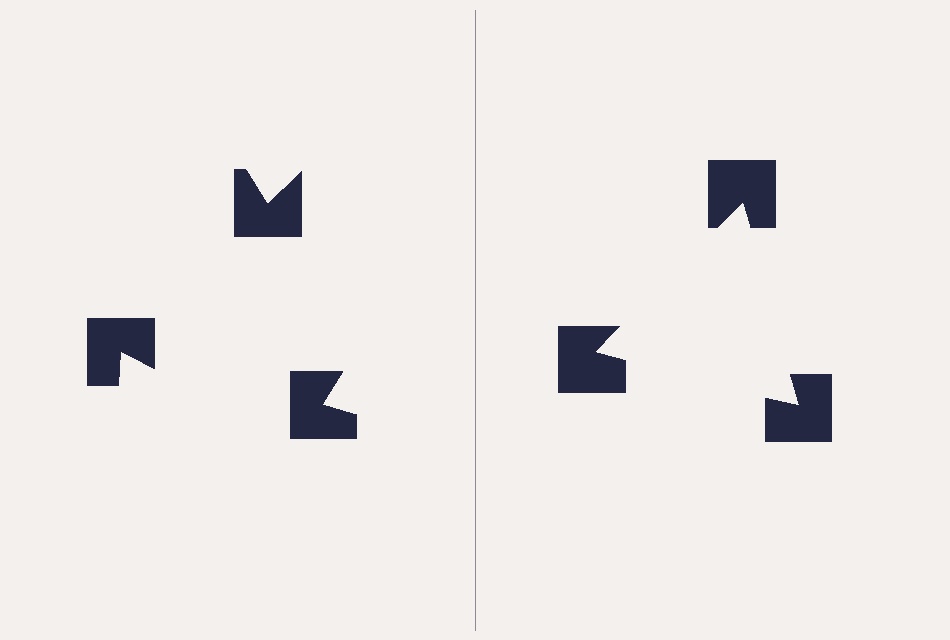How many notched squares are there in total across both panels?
6 — 3 on each side.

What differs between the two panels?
The notched squares are positioned identically on both sides; only the wedge orientations differ. On the right they align to a triangle; on the left they are misaligned.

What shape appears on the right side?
An illusory triangle.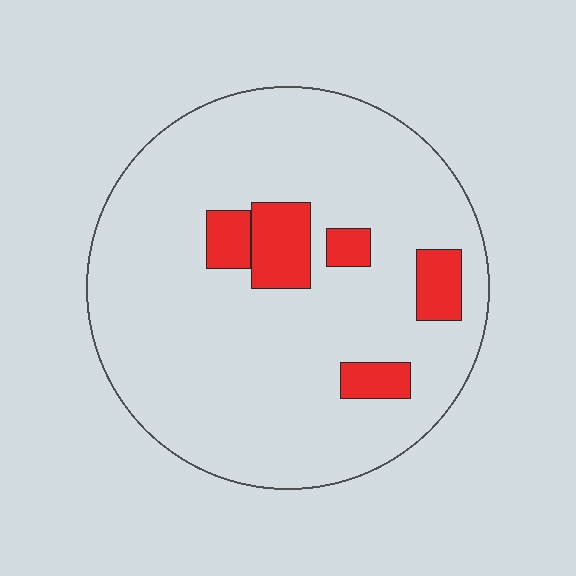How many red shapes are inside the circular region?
5.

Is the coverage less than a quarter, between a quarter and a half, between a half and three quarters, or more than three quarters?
Less than a quarter.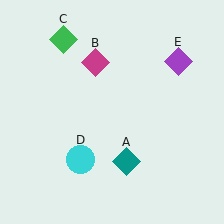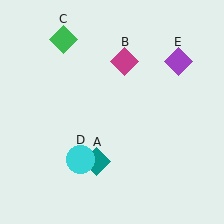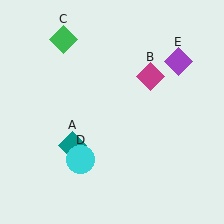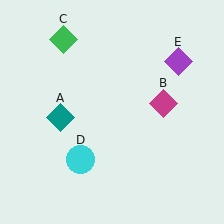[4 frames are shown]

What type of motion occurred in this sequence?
The teal diamond (object A), magenta diamond (object B) rotated clockwise around the center of the scene.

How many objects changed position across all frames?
2 objects changed position: teal diamond (object A), magenta diamond (object B).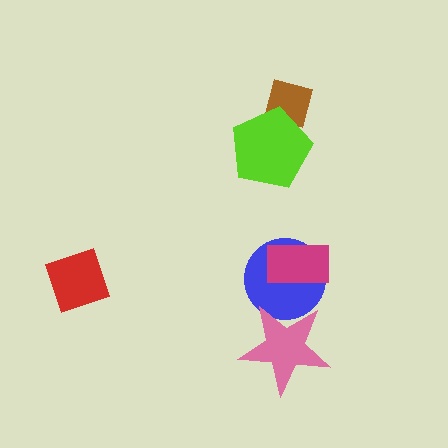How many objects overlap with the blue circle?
2 objects overlap with the blue circle.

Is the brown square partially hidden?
Yes, it is partially covered by another shape.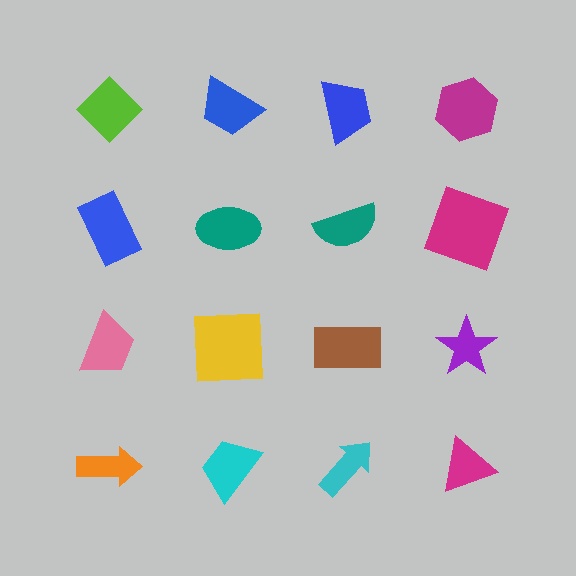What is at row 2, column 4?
A magenta square.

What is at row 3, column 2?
A yellow square.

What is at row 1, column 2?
A blue trapezoid.